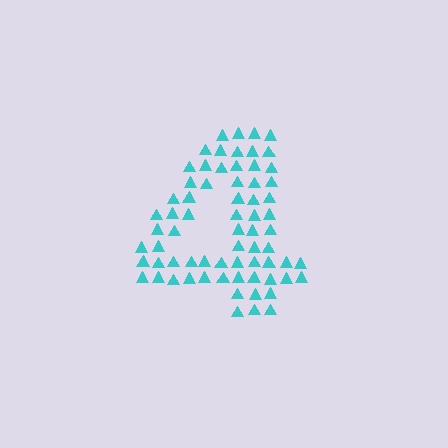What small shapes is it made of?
It is made of small triangles.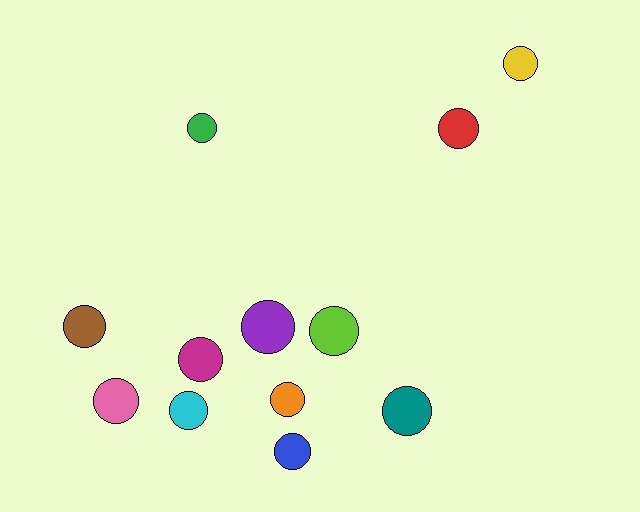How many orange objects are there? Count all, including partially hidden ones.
There is 1 orange object.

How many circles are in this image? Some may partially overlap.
There are 12 circles.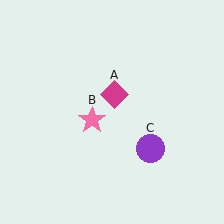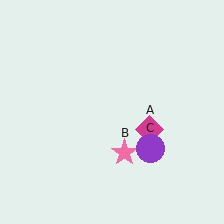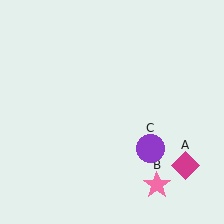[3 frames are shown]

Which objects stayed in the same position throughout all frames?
Purple circle (object C) remained stationary.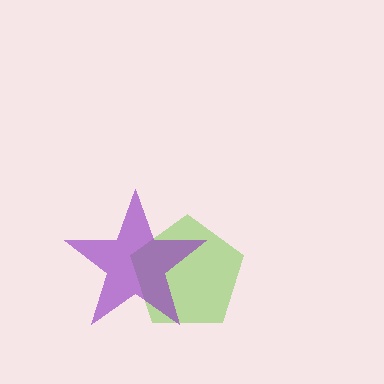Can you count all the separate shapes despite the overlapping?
Yes, there are 2 separate shapes.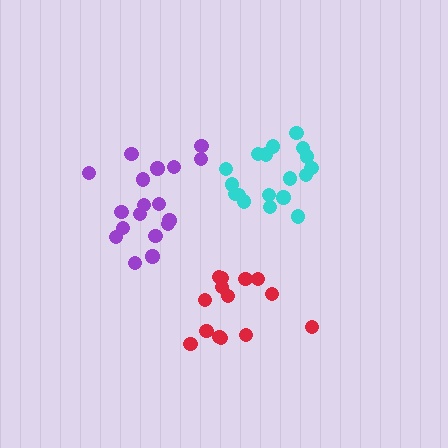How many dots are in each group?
Group 1: 18 dots, Group 2: 14 dots, Group 3: 18 dots (50 total).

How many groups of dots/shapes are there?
There are 3 groups.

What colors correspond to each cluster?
The clusters are colored: cyan, red, purple.